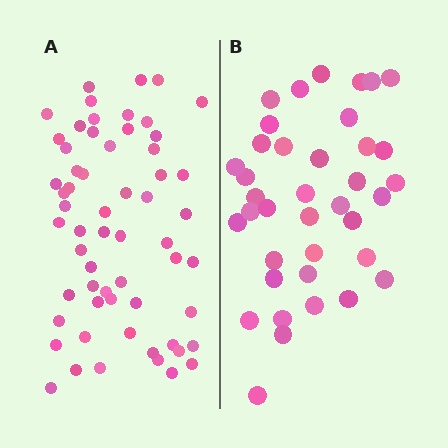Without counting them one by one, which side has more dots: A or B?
Region A (the left region) has more dots.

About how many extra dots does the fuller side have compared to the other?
Region A has approximately 20 more dots than region B.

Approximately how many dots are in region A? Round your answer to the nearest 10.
About 60 dots.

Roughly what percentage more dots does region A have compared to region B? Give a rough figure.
About 60% more.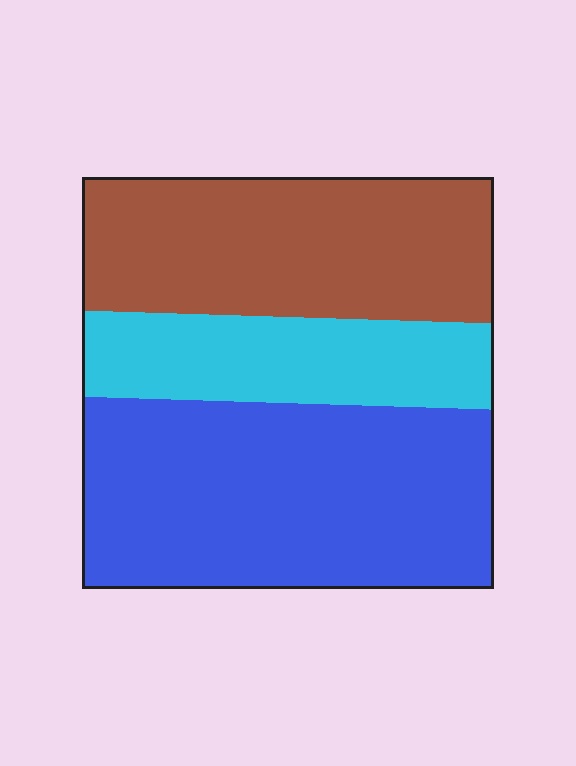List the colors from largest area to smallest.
From largest to smallest: blue, brown, cyan.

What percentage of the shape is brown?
Brown takes up about one third (1/3) of the shape.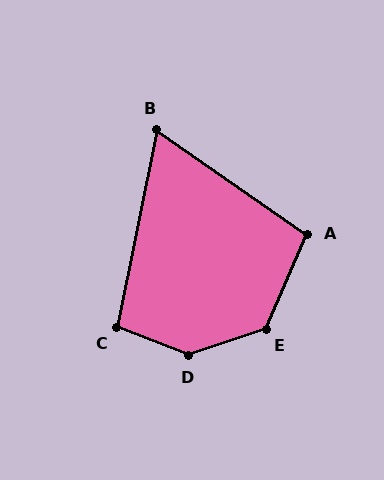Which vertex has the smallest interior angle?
B, at approximately 67 degrees.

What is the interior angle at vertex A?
Approximately 101 degrees (obtuse).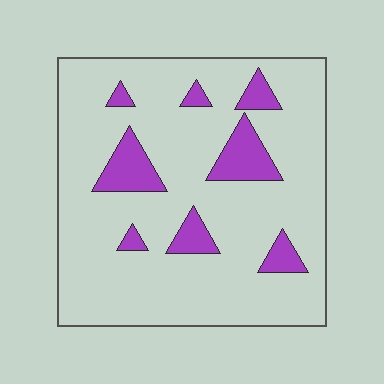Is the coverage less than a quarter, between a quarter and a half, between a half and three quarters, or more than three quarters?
Less than a quarter.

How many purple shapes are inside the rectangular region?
8.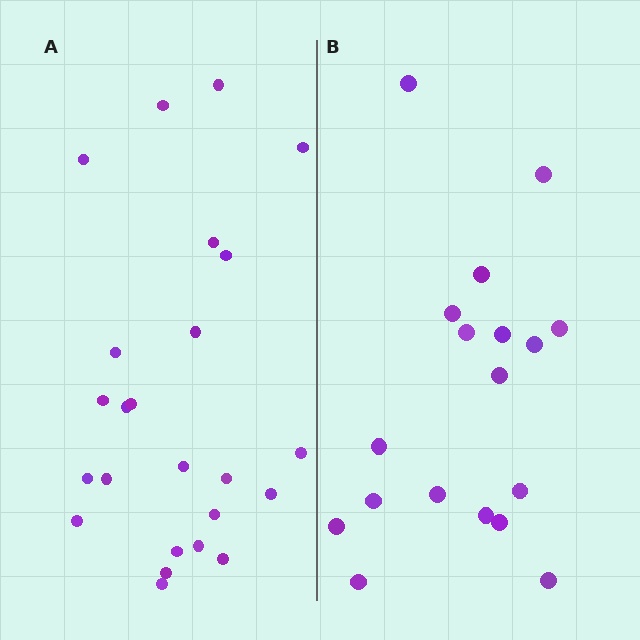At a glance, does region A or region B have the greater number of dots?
Region A (the left region) has more dots.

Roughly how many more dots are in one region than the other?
Region A has about 6 more dots than region B.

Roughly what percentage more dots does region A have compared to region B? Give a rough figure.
About 35% more.